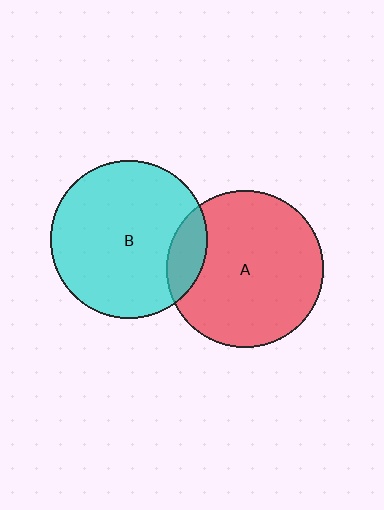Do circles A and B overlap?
Yes.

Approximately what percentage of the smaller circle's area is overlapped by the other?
Approximately 15%.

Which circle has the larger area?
Circle B (cyan).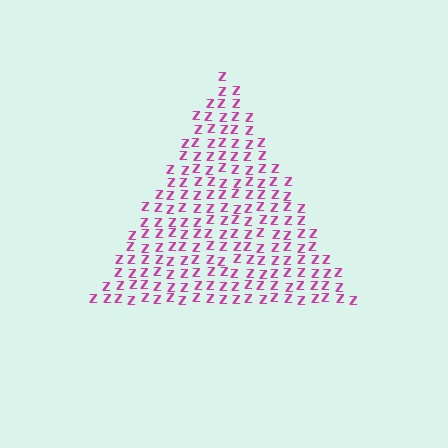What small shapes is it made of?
It is made of small letter Z's.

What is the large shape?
The large shape is a triangle.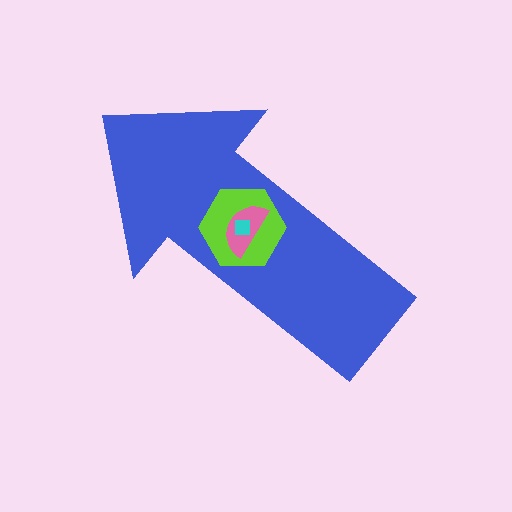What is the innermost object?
The cyan square.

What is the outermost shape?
The blue arrow.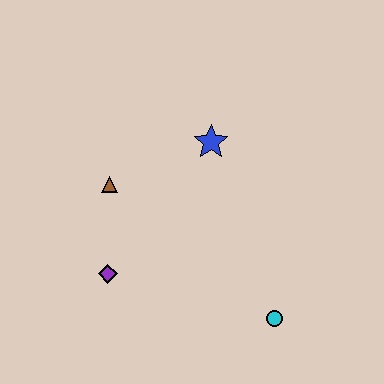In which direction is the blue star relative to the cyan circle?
The blue star is above the cyan circle.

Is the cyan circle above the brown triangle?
No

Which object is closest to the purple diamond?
The brown triangle is closest to the purple diamond.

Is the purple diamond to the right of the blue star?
No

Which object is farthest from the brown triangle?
The cyan circle is farthest from the brown triangle.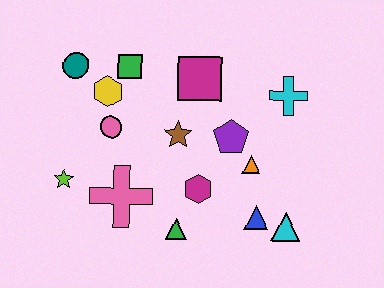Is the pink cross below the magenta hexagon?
Yes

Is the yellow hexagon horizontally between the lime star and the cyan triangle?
Yes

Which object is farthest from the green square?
The cyan triangle is farthest from the green square.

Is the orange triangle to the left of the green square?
No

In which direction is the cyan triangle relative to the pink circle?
The cyan triangle is to the right of the pink circle.